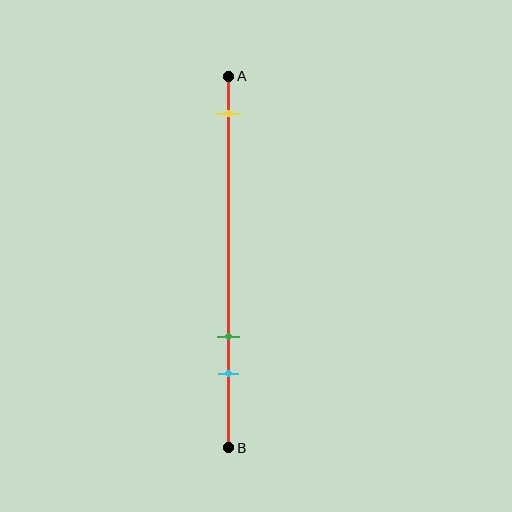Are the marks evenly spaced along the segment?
No, the marks are not evenly spaced.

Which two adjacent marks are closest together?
The green and cyan marks are the closest adjacent pair.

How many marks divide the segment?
There are 3 marks dividing the segment.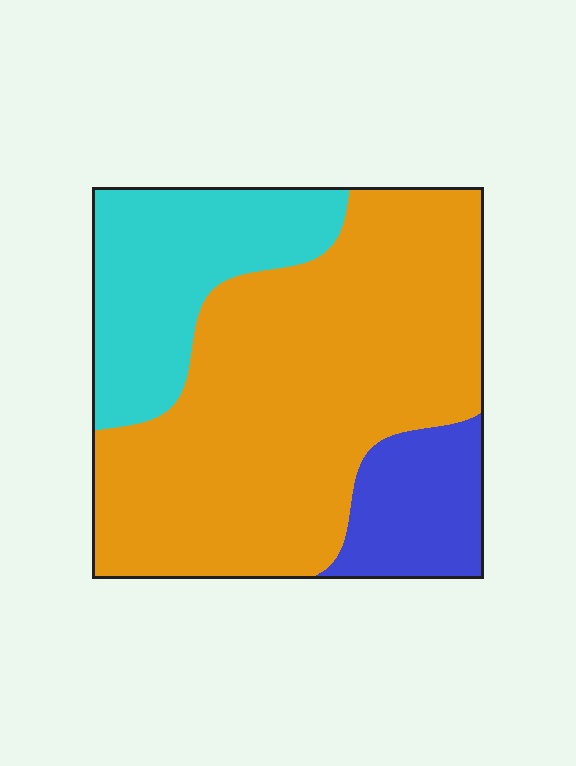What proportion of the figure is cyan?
Cyan takes up less than a quarter of the figure.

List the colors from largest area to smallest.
From largest to smallest: orange, cyan, blue.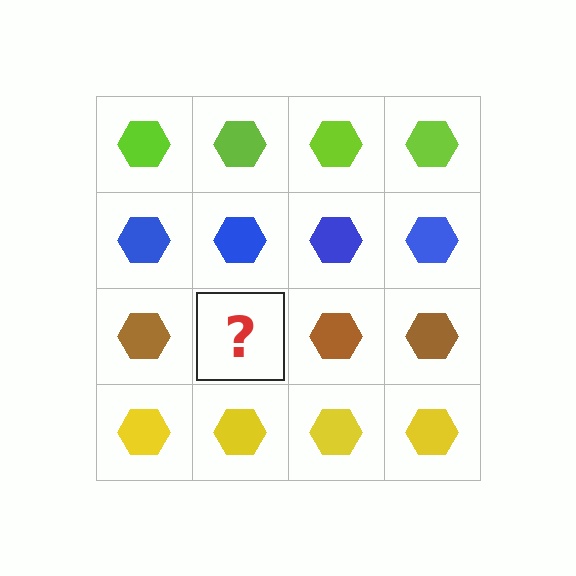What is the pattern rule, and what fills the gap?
The rule is that each row has a consistent color. The gap should be filled with a brown hexagon.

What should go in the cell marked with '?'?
The missing cell should contain a brown hexagon.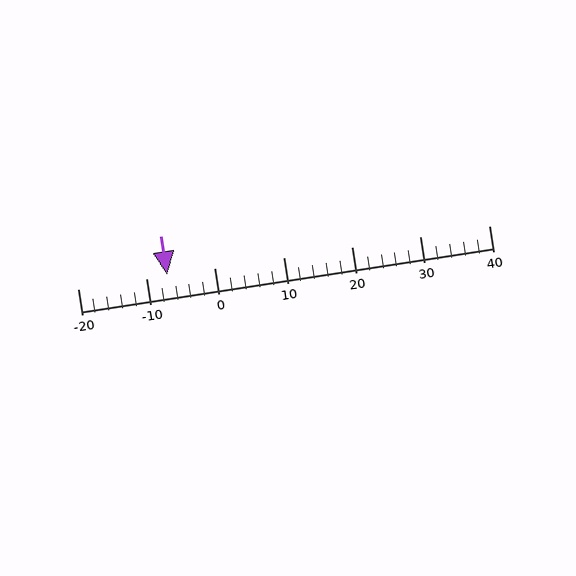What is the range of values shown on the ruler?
The ruler shows values from -20 to 40.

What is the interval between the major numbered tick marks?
The major tick marks are spaced 10 units apart.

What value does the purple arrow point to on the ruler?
The purple arrow points to approximately -7.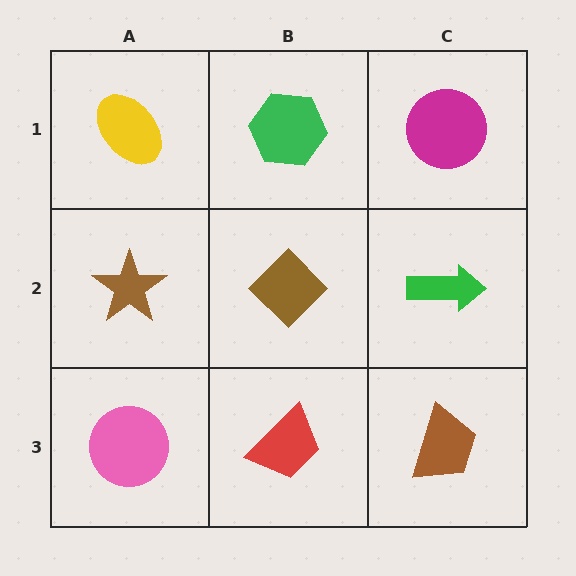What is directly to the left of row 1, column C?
A green hexagon.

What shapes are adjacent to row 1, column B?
A brown diamond (row 2, column B), a yellow ellipse (row 1, column A), a magenta circle (row 1, column C).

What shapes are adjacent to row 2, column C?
A magenta circle (row 1, column C), a brown trapezoid (row 3, column C), a brown diamond (row 2, column B).